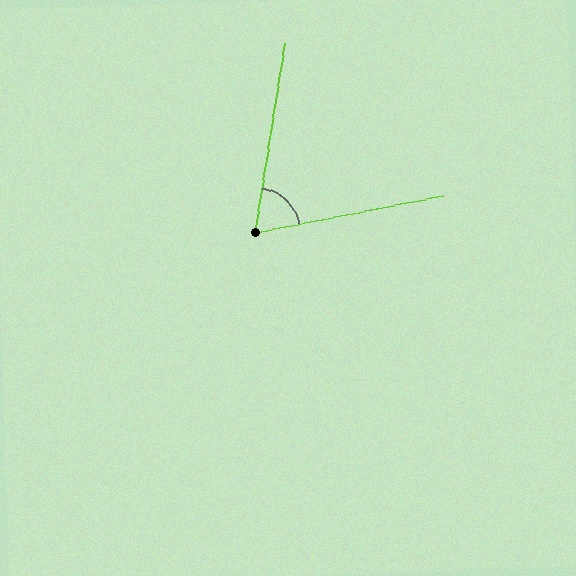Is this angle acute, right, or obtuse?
It is acute.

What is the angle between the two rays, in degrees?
Approximately 70 degrees.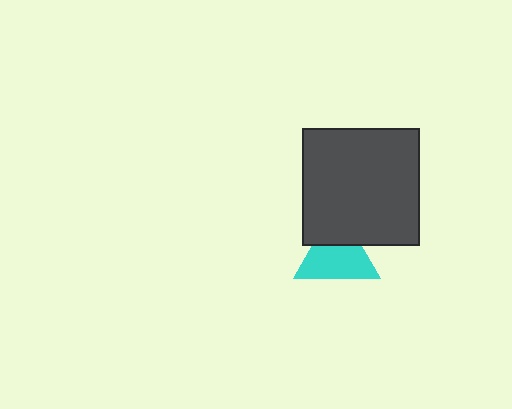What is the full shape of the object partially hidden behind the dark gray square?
The partially hidden object is a cyan triangle.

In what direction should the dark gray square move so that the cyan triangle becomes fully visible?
The dark gray square should move up. That is the shortest direction to clear the overlap and leave the cyan triangle fully visible.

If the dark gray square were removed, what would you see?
You would see the complete cyan triangle.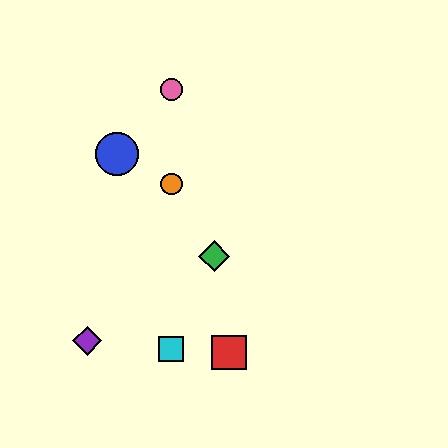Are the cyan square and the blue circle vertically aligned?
No, the cyan square is at x≈171 and the blue circle is at x≈117.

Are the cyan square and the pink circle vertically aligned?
Yes, both are at x≈171.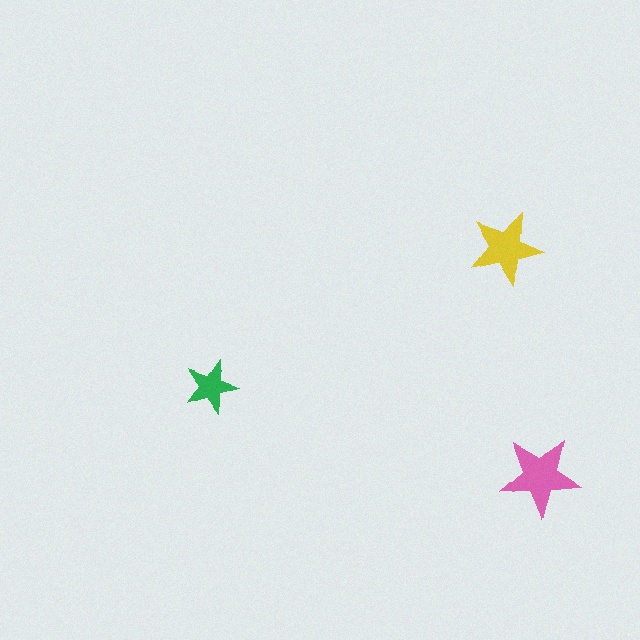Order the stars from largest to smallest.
the pink one, the yellow one, the green one.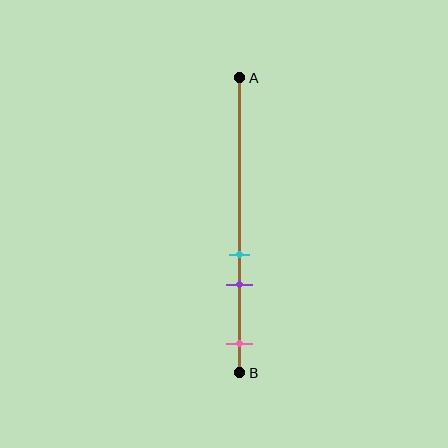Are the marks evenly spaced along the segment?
No, the marks are not evenly spaced.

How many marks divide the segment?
There are 3 marks dividing the segment.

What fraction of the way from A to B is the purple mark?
The purple mark is approximately 70% (0.7) of the way from A to B.